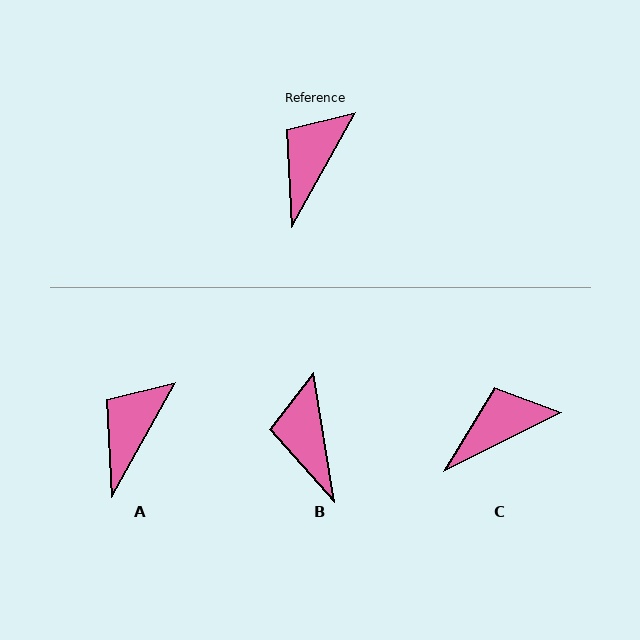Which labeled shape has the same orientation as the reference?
A.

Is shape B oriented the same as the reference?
No, it is off by about 39 degrees.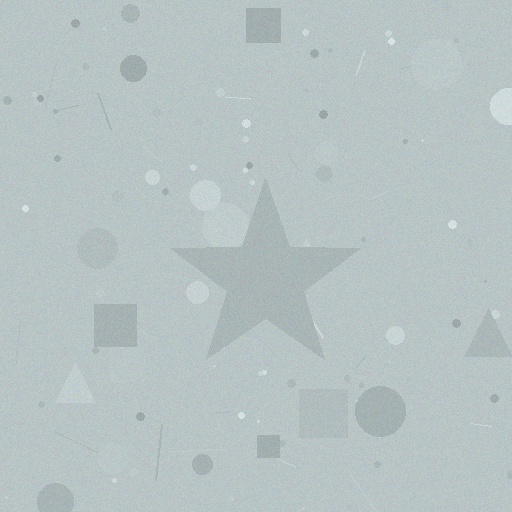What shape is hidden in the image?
A star is hidden in the image.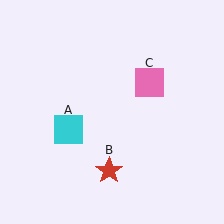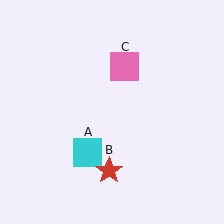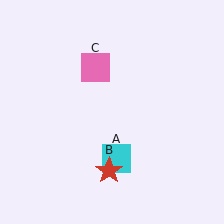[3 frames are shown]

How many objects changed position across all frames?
2 objects changed position: cyan square (object A), pink square (object C).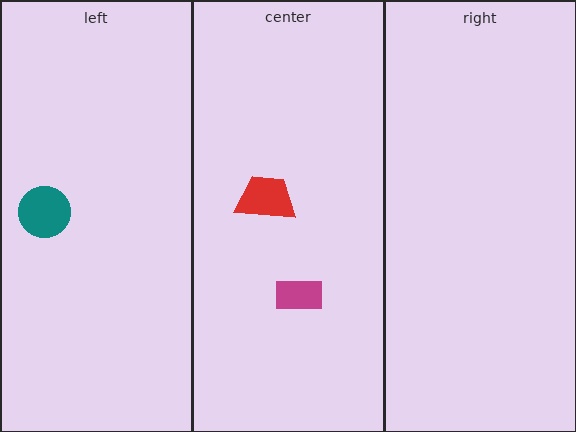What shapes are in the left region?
The teal circle.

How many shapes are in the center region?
2.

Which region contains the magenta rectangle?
The center region.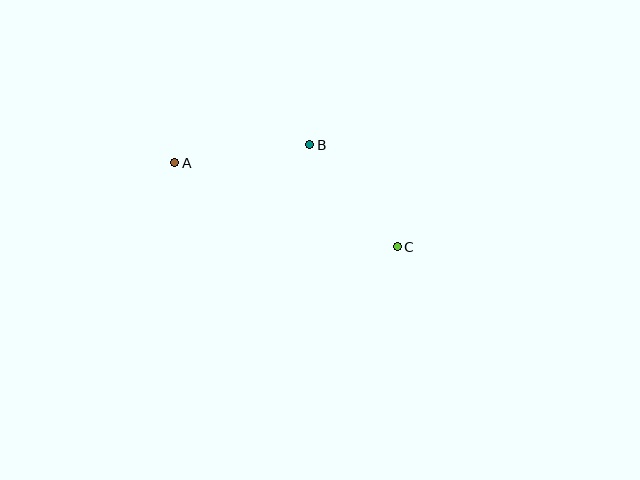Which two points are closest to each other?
Points B and C are closest to each other.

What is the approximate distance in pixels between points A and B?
The distance between A and B is approximately 136 pixels.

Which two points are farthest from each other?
Points A and C are farthest from each other.